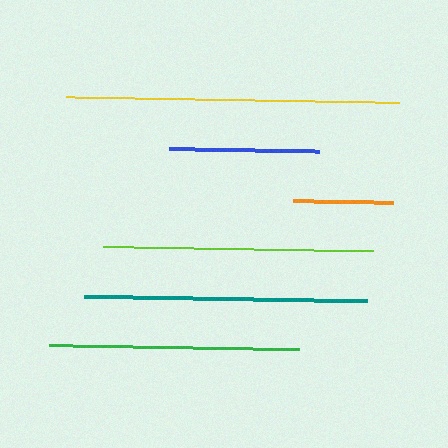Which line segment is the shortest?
The orange line is the shortest at approximately 100 pixels.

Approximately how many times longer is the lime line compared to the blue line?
The lime line is approximately 1.8 times the length of the blue line.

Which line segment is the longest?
The yellow line is the longest at approximately 334 pixels.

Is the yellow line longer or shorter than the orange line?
The yellow line is longer than the orange line.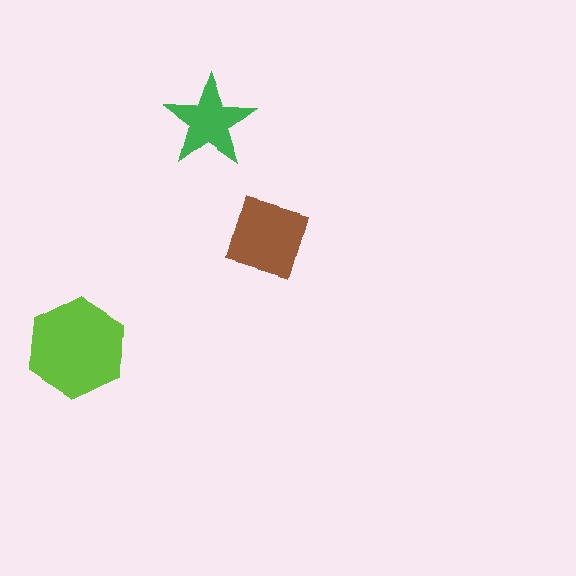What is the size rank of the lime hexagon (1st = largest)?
1st.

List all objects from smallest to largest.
The green star, the brown square, the lime hexagon.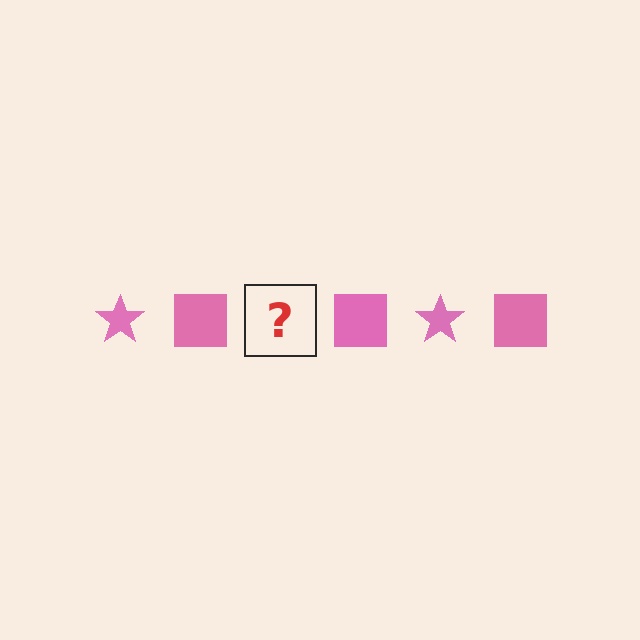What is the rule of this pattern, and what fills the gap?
The rule is that the pattern cycles through star, square shapes in pink. The gap should be filled with a pink star.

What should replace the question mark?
The question mark should be replaced with a pink star.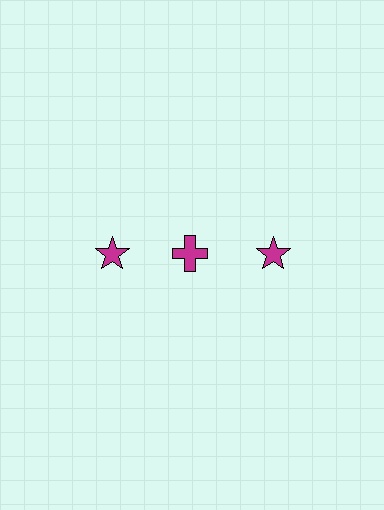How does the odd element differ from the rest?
It has a different shape: cross instead of star.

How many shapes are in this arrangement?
There are 3 shapes arranged in a grid pattern.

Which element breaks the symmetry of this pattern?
The magenta cross in the top row, second from left column breaks the symmetry. All other shapes are magenta stars.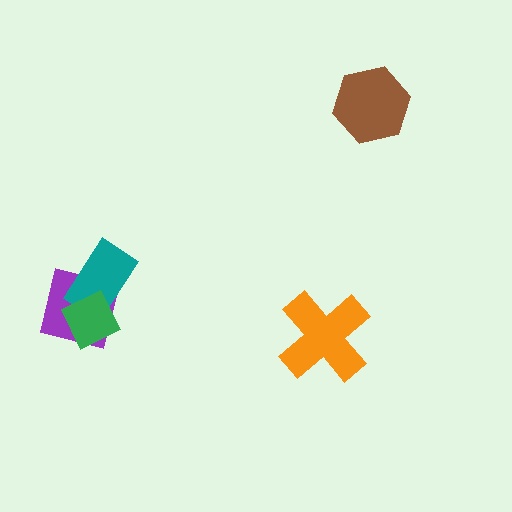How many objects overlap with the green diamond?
2 objects overlap with the green diamond.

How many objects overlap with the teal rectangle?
2 objects overlap with the teal rectangle.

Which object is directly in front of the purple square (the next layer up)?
The teal rectangle is directly in front of the purple square.